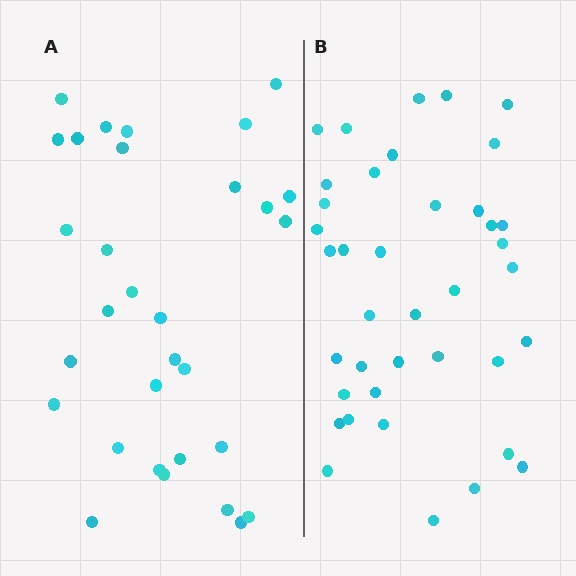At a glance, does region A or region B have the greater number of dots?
Region B (the right region) has more dots.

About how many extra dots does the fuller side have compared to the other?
Region B has roughly 8 or so more dots than region A.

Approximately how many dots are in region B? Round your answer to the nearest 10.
About 40 dots. (The exact count is 39, which rounds to 40.)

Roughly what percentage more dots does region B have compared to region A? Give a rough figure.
About 25% more.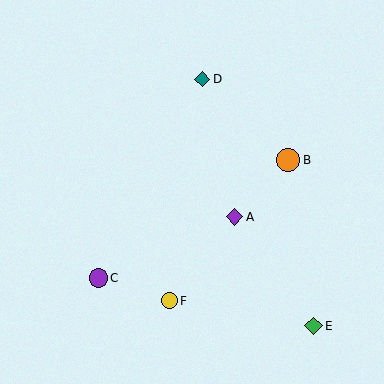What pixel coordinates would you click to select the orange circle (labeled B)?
Click at (288, 160) to select the orange circle B.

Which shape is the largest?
The orange circle (labeled B) is the largest.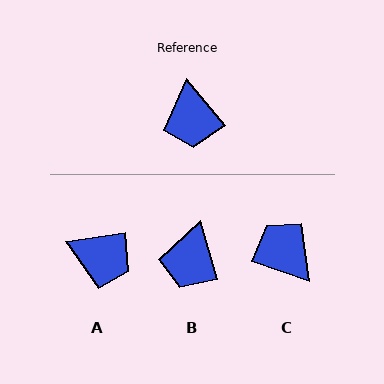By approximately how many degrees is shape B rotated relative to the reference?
Approximately 23 degrees clockwise.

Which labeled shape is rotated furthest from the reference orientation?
C, about 149 degrees away.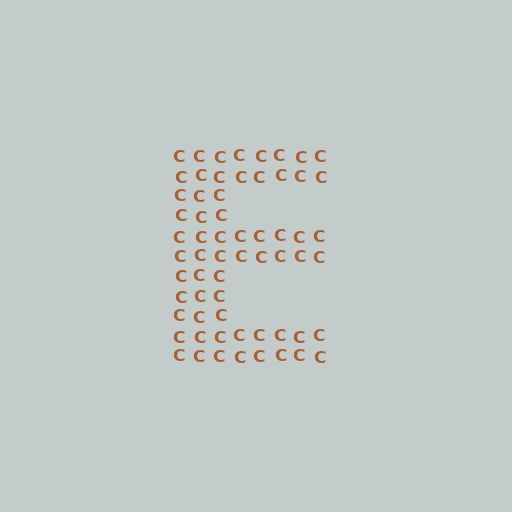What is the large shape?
The large shape is the letter E.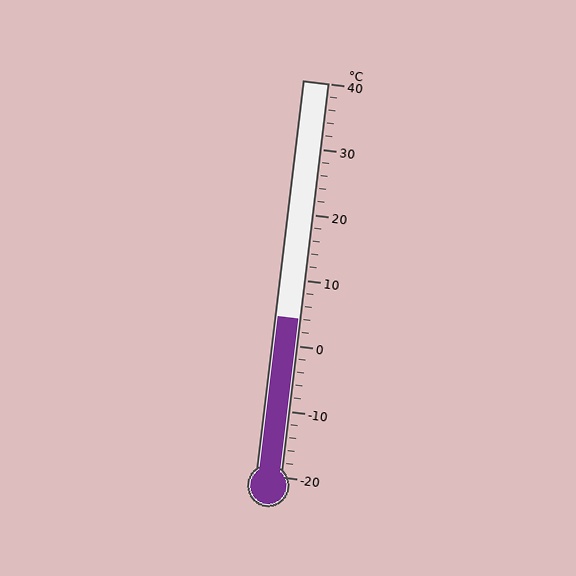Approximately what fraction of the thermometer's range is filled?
The thermometer is filled to approximately 40% of its range.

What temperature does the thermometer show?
The thermometer shows approximately 4°C.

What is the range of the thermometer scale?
The thermometer scale ranges from -20°C to 40°C.